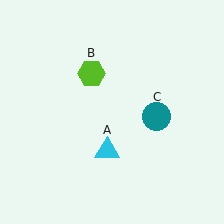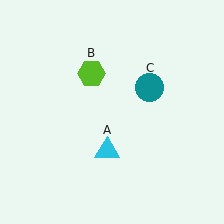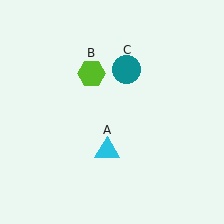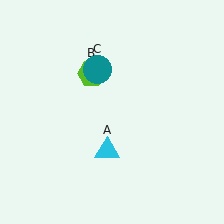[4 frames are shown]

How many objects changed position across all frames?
1 object changed position: teal circle (object C).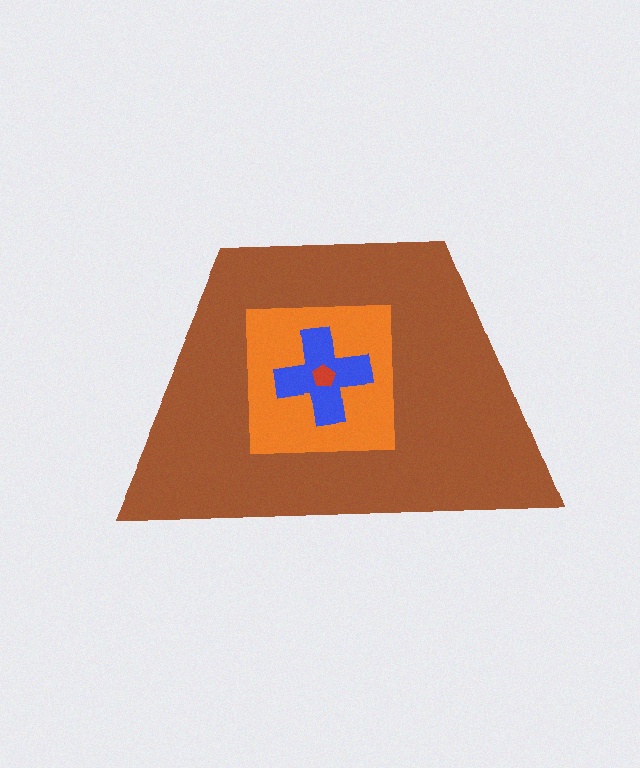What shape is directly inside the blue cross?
The red pentagon.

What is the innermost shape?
The red pentagon.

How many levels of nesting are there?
4.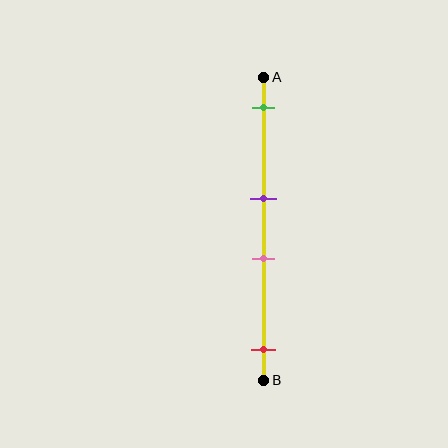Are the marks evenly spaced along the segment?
No, the marks are not evenly spaced.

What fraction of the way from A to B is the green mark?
The green mark is approximately 10% (0.1) of the way from A to B.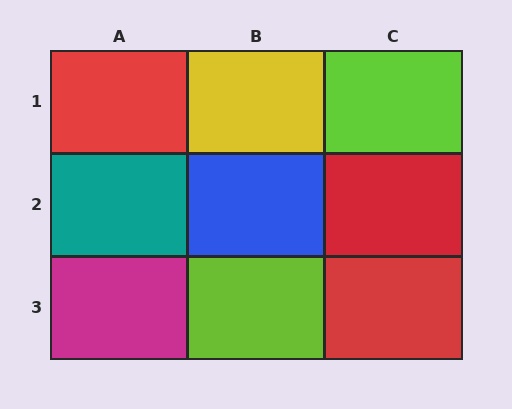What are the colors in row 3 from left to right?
Magenta, lime, red.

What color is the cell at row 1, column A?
Red.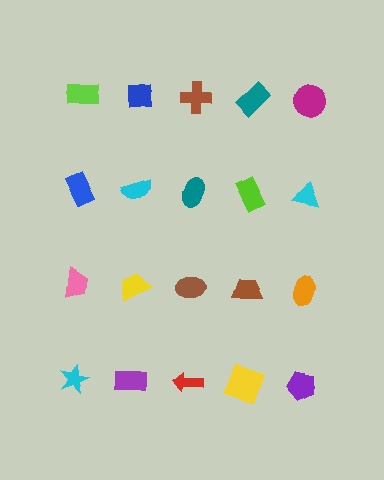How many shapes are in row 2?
5 shapes.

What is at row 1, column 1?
A lime rectangle.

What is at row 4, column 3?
A red arrow.